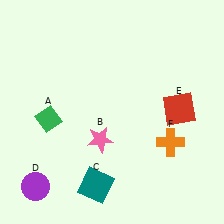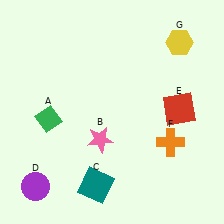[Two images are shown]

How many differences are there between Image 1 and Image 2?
There is 1 difference between the two images.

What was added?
A yellow hexagon (G) was added in Image 2.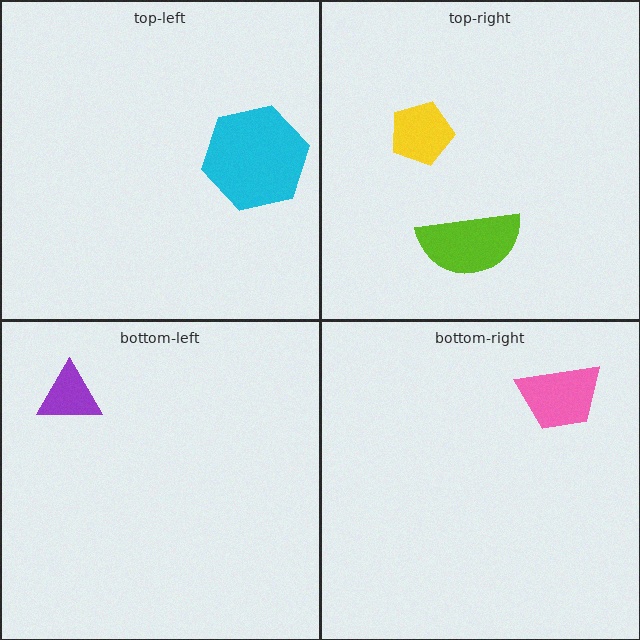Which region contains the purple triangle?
The bottom-left region.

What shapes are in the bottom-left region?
The purple triangle.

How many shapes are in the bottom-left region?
1.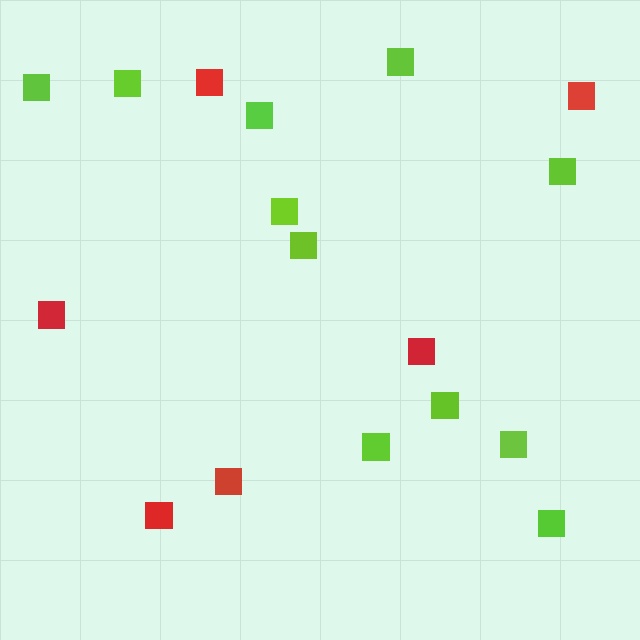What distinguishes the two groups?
There are 2 groups: one group of lime squares (11) and one group of red squares (6).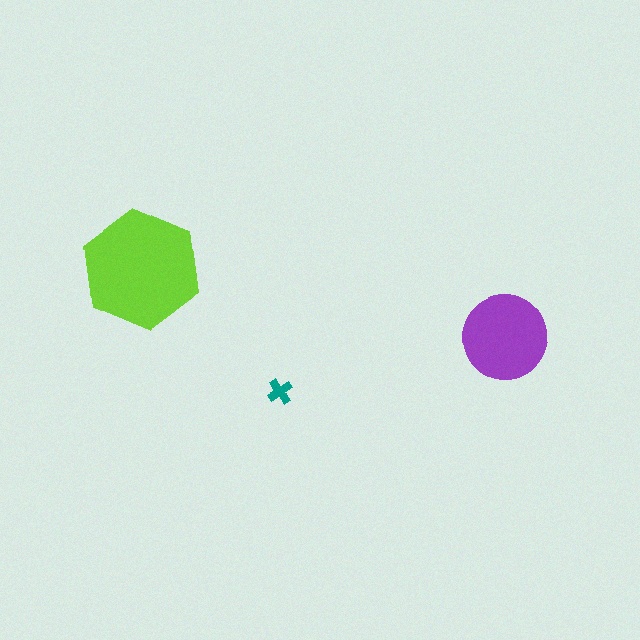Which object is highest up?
The lime hexagon is topmost.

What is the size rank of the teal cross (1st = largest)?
3rd.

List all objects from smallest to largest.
The teal cross, the purple circle, the lime hexagon.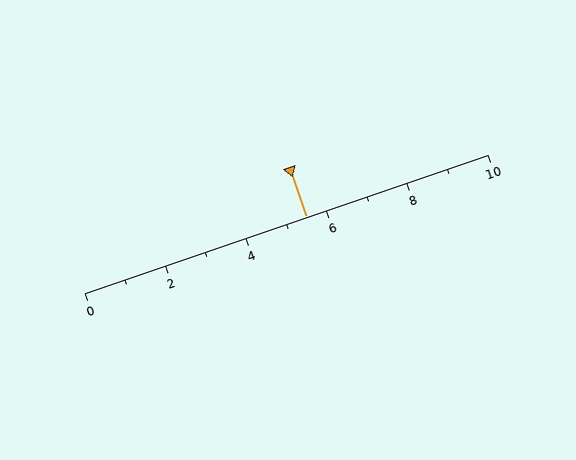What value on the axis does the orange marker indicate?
The marker indicates approximately 5.5.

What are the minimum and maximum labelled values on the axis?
The axis runs from 0 to 10.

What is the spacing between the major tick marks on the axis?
The major ticks are spaced 2 apart.